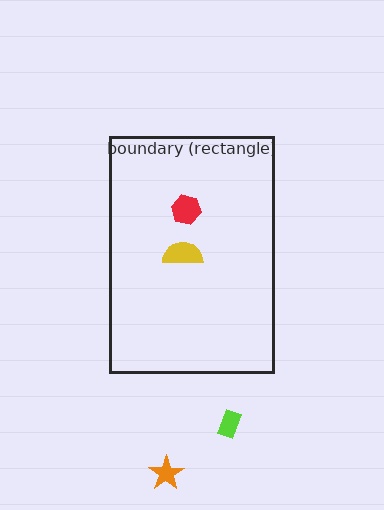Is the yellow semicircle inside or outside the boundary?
Inside.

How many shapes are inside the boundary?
2 inside, 2 outside.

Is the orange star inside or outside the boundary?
Outside.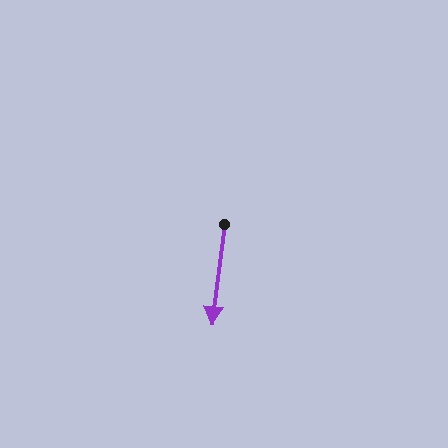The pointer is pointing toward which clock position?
Roughly 6 o'clock.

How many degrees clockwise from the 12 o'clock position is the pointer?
Approximately 187 degrees.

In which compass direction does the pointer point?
South.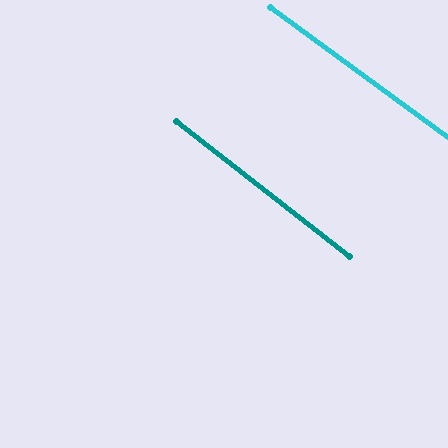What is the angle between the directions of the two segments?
Approximately 2 degrees.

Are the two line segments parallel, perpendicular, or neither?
Parallel — their directions differ by only 1.9°.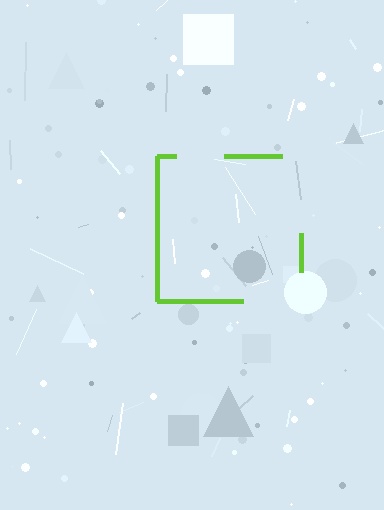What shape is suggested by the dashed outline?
The dashed outline suggests a square.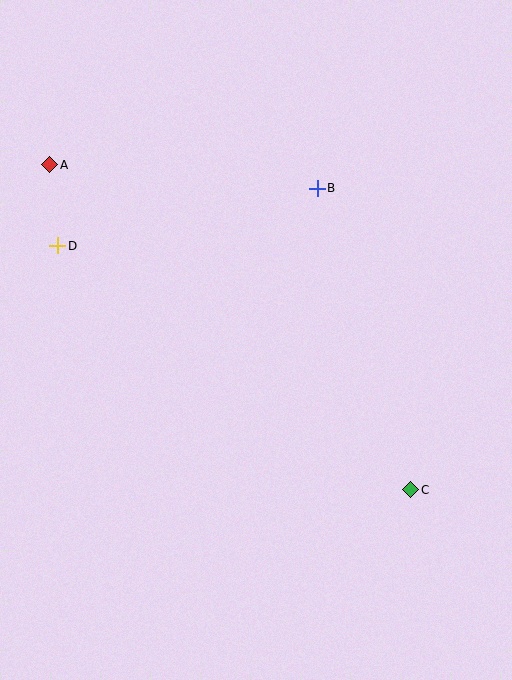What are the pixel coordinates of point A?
Point A is at (50, 165).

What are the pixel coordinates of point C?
Point C is at (411, 490).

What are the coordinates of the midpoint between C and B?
The midpoint between C and B is at (364, 339).